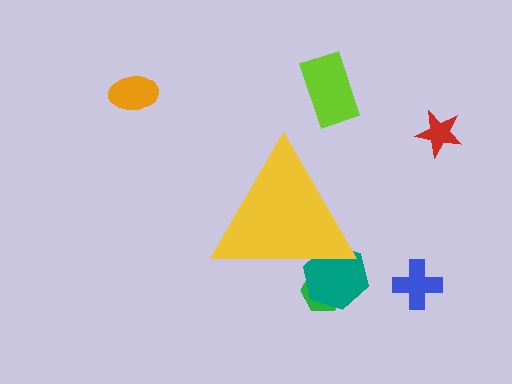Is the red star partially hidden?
No, the red star is fully visible.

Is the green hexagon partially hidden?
Yes, the green hexagon is partially hidden behind the yellow triangle.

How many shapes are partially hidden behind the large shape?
2 shapes are partially hidden.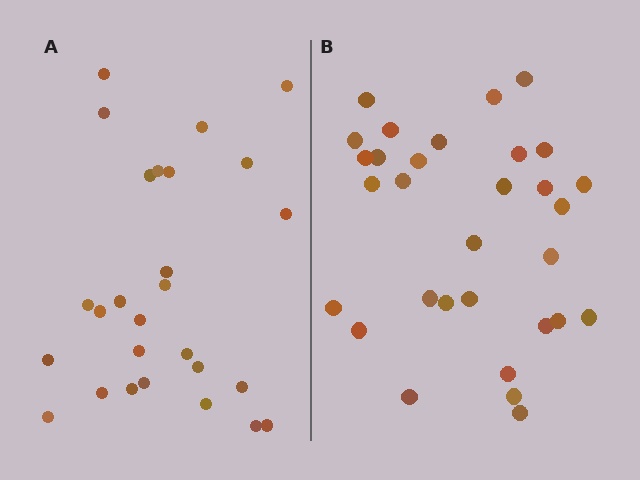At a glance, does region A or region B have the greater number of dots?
Region B (the right region) has more dots.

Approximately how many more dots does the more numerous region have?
Region B has about 4 more dots than region A.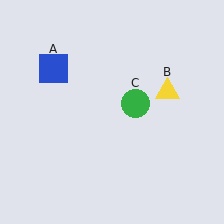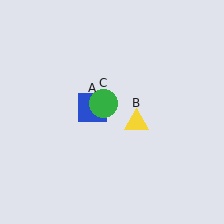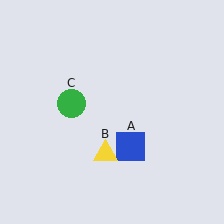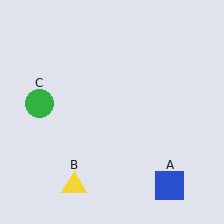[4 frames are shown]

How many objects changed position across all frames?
3 objects changed position: blue square (object A), yellow triangle (object B), green circle (object C).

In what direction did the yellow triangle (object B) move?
The yellow triangle (object B) moved down and to the left.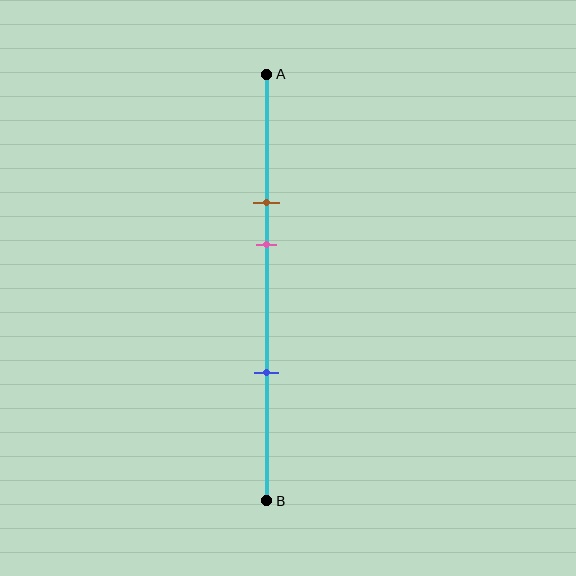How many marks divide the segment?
There are 3 marks dividing the segment.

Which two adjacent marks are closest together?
The brown and pink marks are the closest adjacent pair.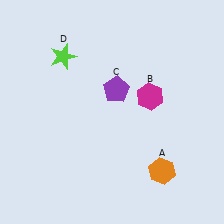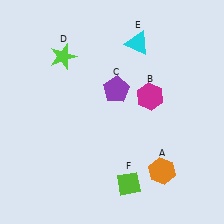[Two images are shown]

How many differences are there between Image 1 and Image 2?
There are 2 differences between the two images.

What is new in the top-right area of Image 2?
A cyan triangle (E) was added in the top-right area of Image 2.